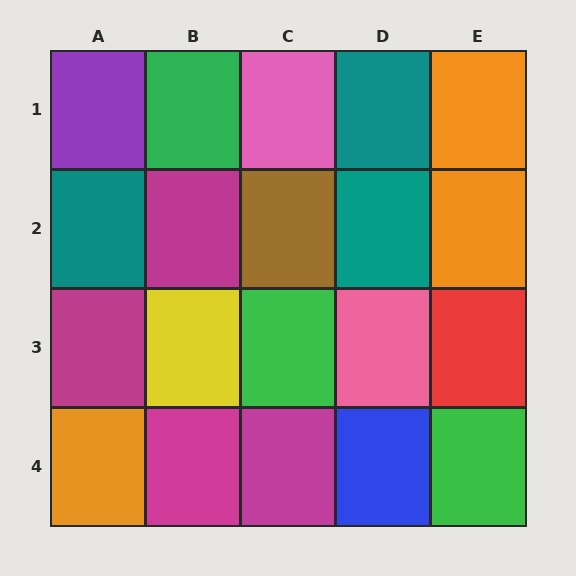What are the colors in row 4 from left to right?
Orange, magenta, magenta, blue, green.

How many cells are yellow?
1 cell is yellow.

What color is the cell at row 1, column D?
Teal.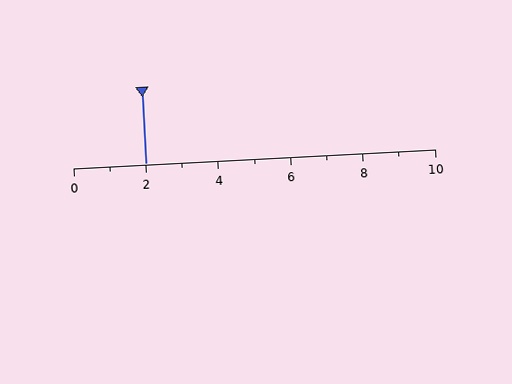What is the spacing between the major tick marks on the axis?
The major ticks are spaced 2 apart.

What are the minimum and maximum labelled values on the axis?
The axis runs from 0 to 10.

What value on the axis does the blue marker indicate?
The marker indicates approximately 2.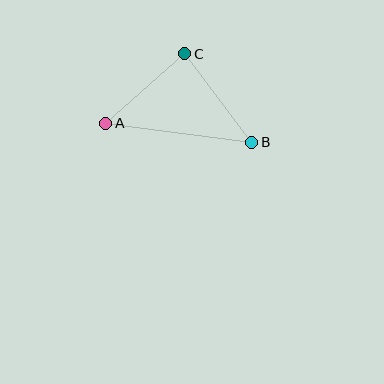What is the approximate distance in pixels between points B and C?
The distance between B and C is approximately 111 pixels.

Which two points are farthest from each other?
Points A and B are farthest from each other.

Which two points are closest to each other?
Points A and C are closest to each other.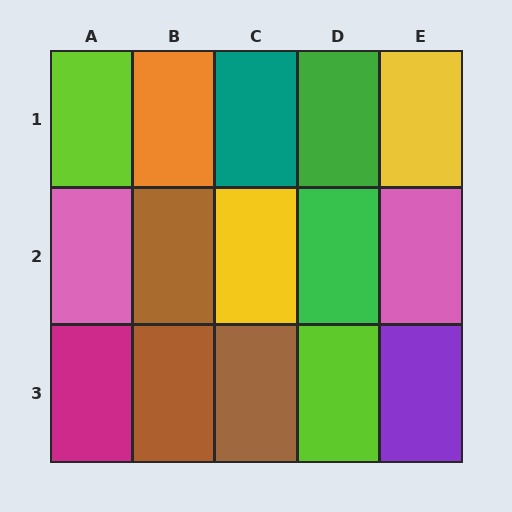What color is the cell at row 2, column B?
Brown.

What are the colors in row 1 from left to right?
Lime, orange, teal, green, yellow.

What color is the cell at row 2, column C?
Yellow.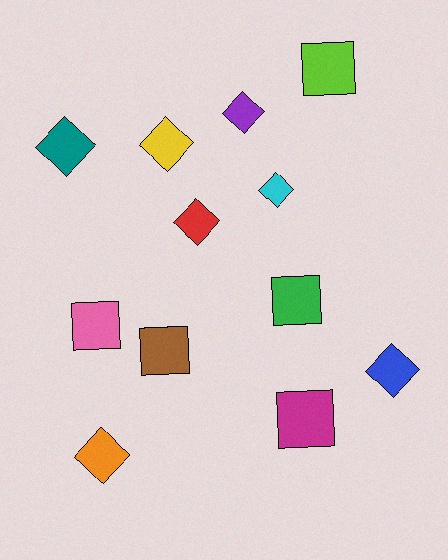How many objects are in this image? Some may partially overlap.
There are 12 objects.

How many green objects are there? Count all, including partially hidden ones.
There is 1 green object.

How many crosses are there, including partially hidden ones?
There are no crosses.